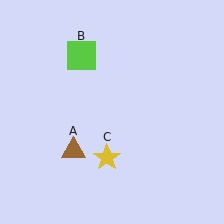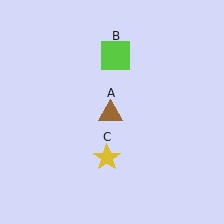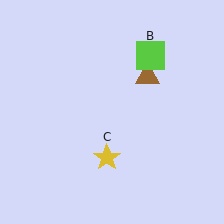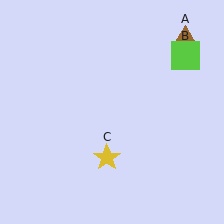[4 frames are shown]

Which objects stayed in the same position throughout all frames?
Yellow star (object C) remained stationary.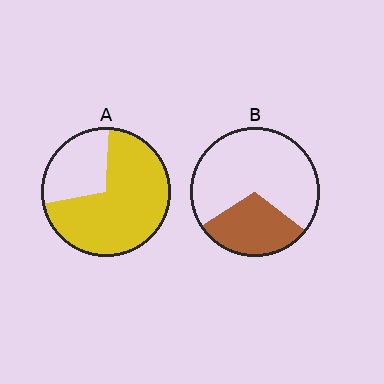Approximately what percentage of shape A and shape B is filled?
A is approximately 70% and B is approximately 30%.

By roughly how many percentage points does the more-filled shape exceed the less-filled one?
By roughly 40 percentage points (A over B).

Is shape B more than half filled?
No.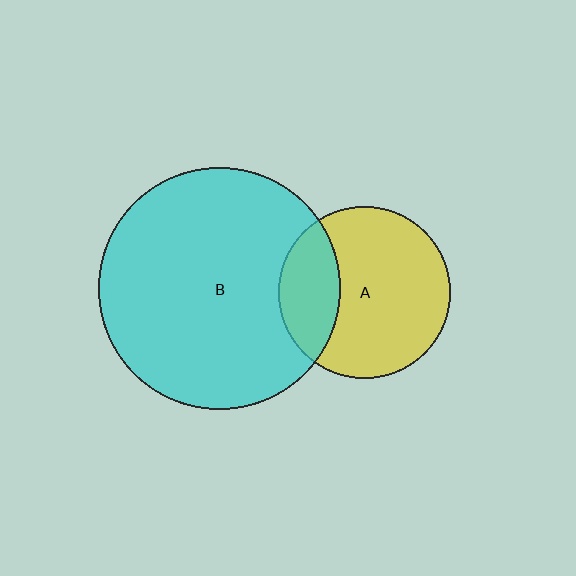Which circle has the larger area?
Circle B (cyan).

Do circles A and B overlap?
Yes.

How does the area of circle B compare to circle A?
Approximately 2.0 times.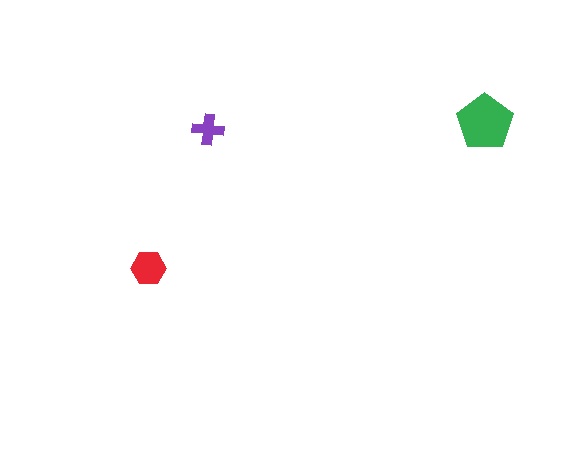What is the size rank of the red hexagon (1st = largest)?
2nd.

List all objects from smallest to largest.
The purple cross, the red hexagon, the green pentagon.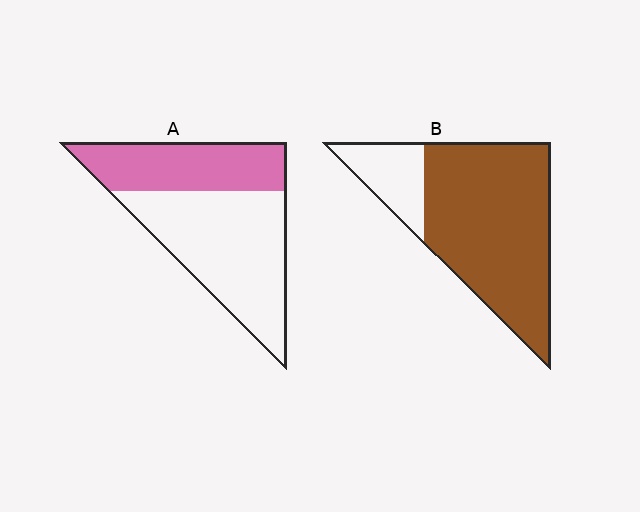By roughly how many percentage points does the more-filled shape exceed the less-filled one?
By roughly 40 percentage points (B over A).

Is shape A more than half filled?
No.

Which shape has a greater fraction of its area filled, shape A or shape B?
Shape B.